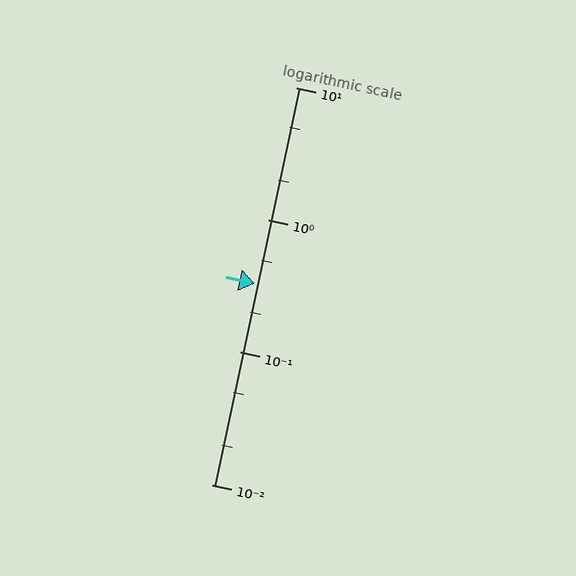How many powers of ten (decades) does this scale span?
The scale spans 3 decades, from 0.01 to 10.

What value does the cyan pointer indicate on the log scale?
The pointer indicates approximately 0.33.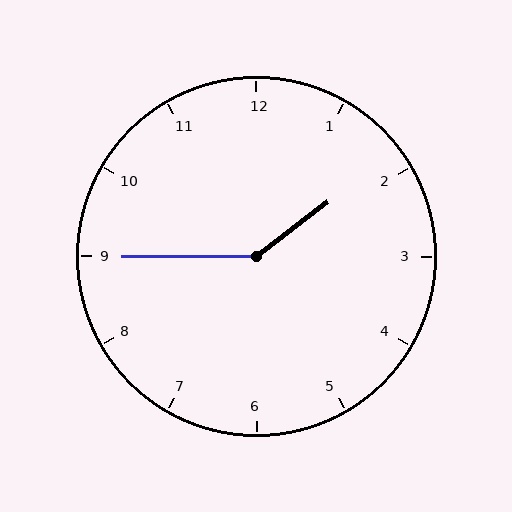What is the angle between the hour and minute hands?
Approximately 142 degrees.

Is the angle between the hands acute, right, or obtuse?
It is obtuse.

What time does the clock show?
1:45.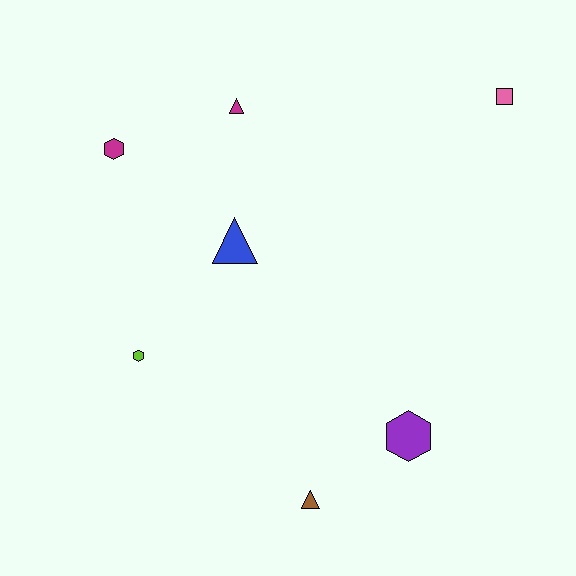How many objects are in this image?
There are 7 objects.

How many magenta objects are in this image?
There are 2 magenta objects.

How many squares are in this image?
There is 1 square.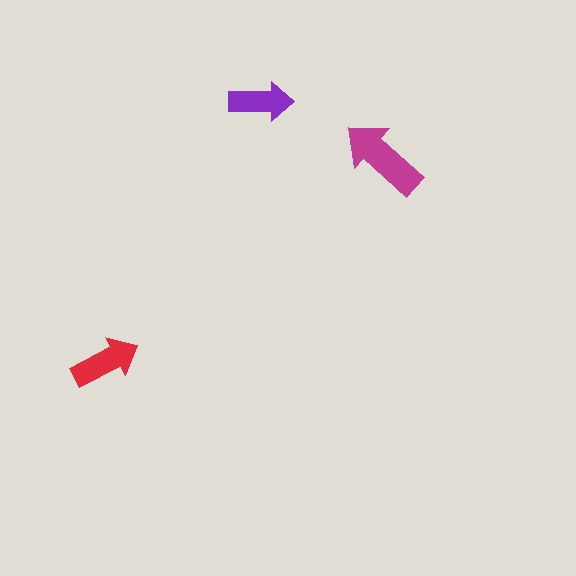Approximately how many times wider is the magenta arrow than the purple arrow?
About 1.5 times wider.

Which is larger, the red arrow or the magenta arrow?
The magenta one.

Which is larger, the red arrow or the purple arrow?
The red one.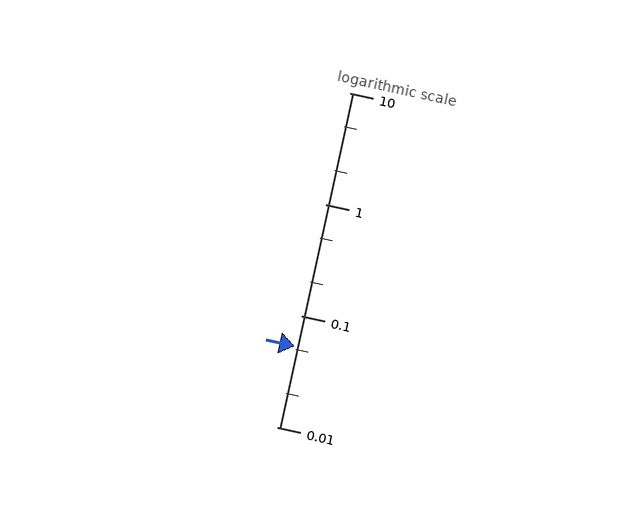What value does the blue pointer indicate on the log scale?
The pointer indicates approximately 0.053.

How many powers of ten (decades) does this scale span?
The scale spans 3 decades, from 0.01 to 10.